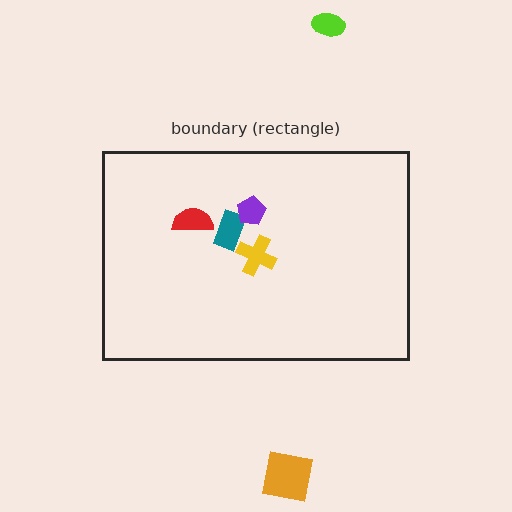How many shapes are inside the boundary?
4 inside, 2 outside.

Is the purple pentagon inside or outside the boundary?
Inside.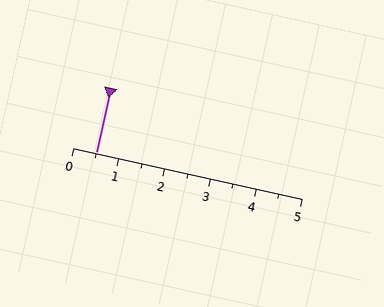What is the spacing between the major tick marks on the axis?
The major ticks are spaced 1 apart.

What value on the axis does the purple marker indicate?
The marker indicates approximately 0.5.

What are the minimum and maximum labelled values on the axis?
The axis runs from 0 to 5.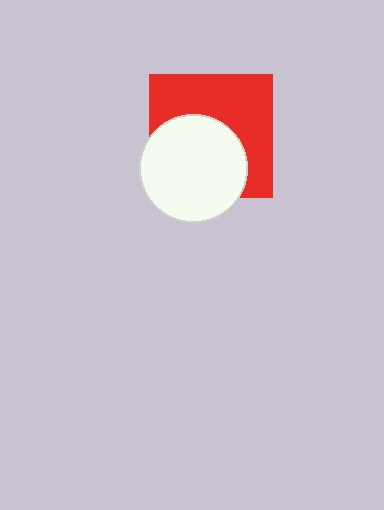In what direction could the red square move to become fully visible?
The red square could move toward the upper-right. That would shift it out from behind the white circle entirely.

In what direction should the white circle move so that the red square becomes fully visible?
The white circle should move toward the lower-left. That is the shortest direction to clear the overlap and leave the red square fully visible.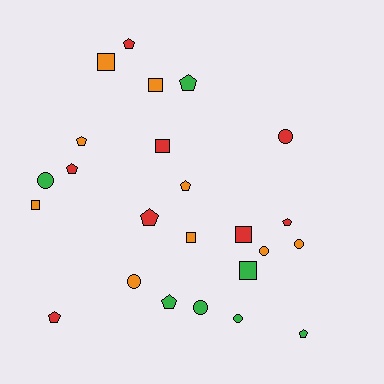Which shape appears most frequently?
Pentagon, with 10 objects.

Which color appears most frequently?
Orange, with 9 objects.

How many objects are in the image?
There are 24 objects.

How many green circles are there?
There are 3 green circles.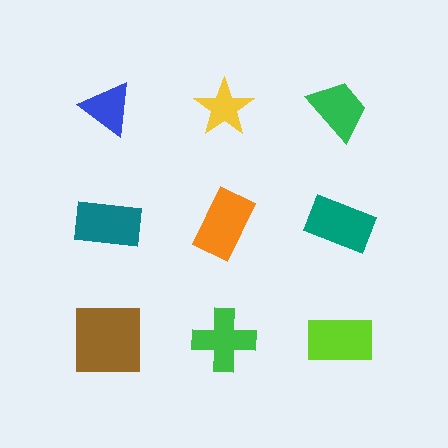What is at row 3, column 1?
A brown square.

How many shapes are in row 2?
3 shapes.